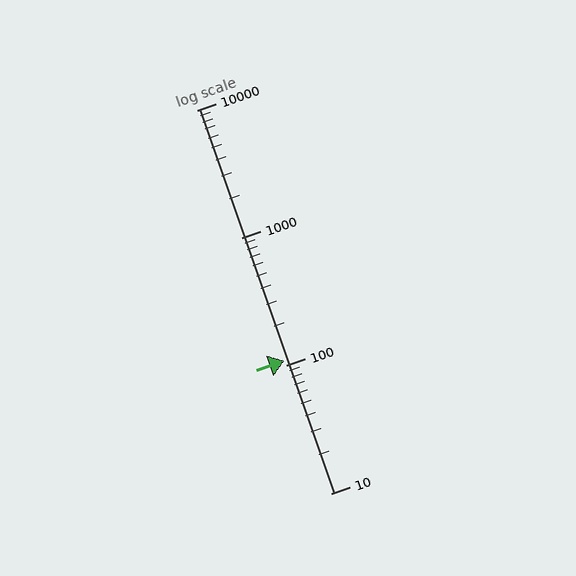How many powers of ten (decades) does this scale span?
The scale spans 3 decades, from 10 to 10000.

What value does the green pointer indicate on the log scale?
The pointer indicates approximately 110.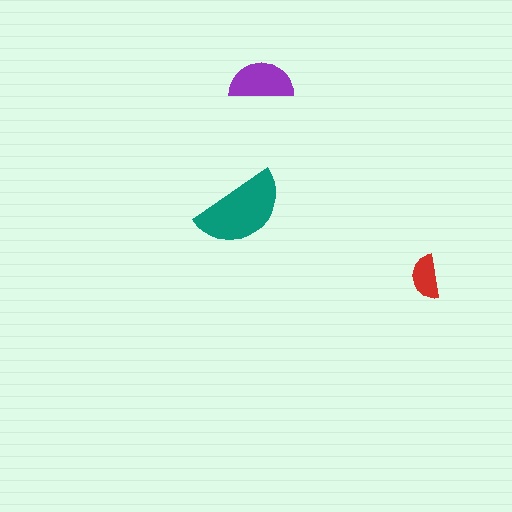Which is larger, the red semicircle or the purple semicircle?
The purple one.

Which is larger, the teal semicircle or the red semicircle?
The teal one.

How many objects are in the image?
There are 3 objects in the image.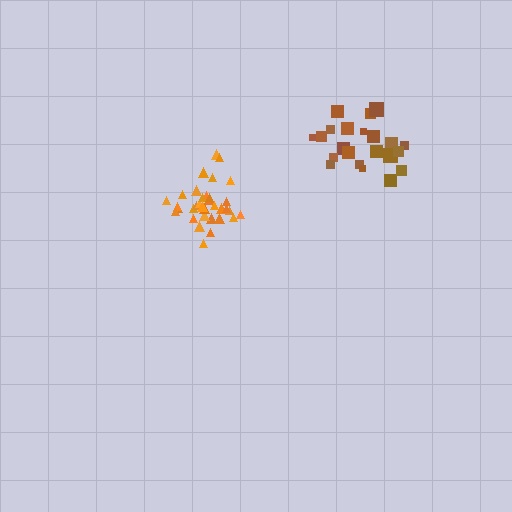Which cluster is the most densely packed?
Orange.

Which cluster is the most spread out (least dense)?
Brown.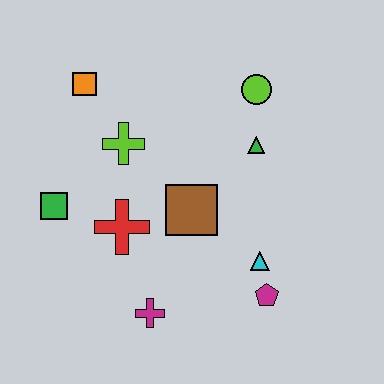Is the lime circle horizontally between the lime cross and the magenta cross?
No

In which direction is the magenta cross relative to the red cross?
The magenta cross is below the red cross.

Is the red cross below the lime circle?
Yes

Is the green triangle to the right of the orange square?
Yes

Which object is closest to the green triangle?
The lime circle is closest to the green triangle.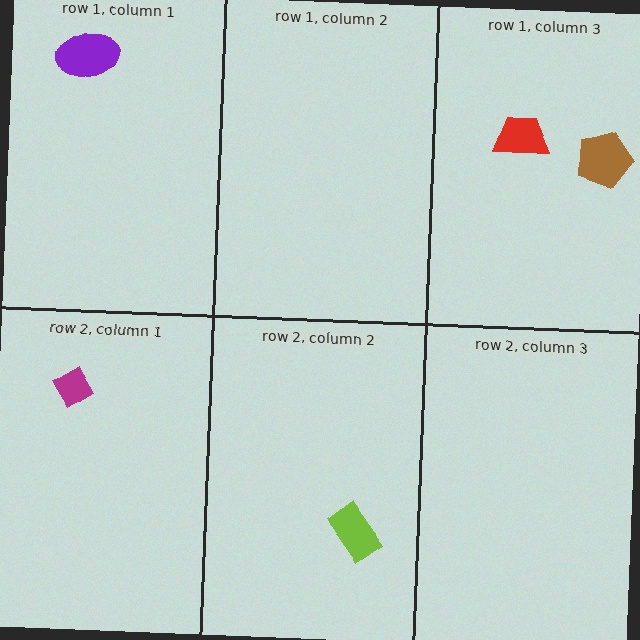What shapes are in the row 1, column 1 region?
The purple ellipse.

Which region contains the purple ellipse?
The row 1, column 1 region.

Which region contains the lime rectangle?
The row 2, column 2 region.